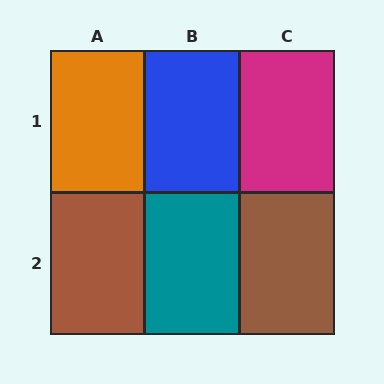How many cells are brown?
2 cells are brown.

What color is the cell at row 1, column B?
Blue.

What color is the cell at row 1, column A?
Orange.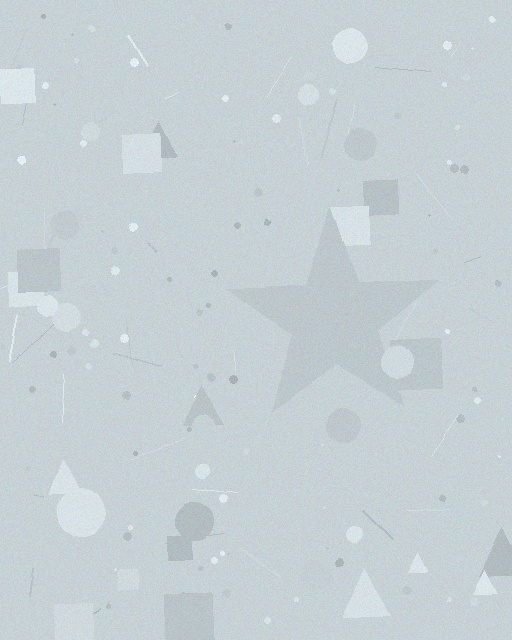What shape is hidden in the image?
A star is hidden in the image.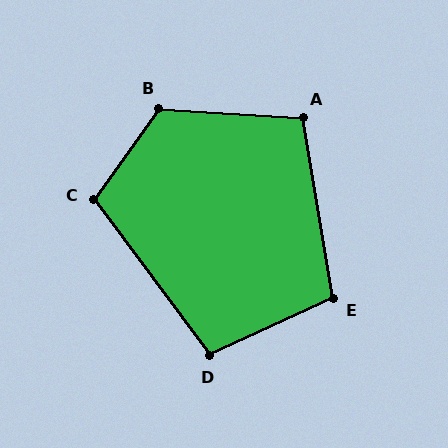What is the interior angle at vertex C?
Approximately 108 degrees (obtuse).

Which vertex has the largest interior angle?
B, at approximately 122 degrees.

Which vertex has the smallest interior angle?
D, at approximately 102 degrees.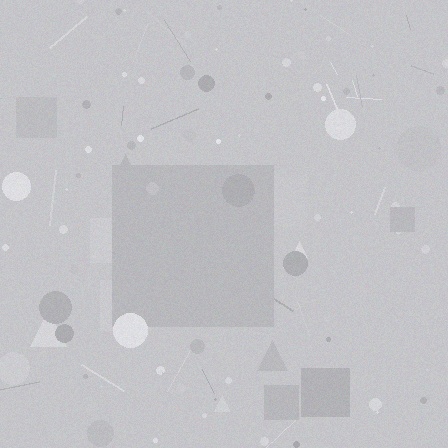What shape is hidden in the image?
A square is hidden in the image.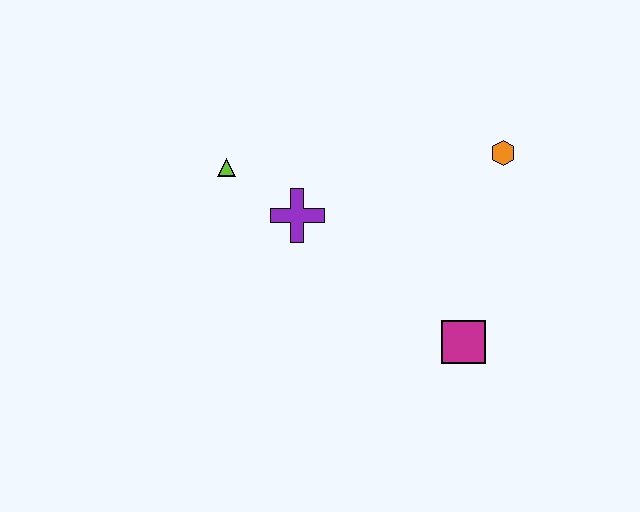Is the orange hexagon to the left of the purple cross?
No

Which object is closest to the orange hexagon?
The magenta square is closest to the orange hexagon.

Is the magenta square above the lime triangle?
No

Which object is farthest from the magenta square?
The lime triangle is farthest from the magenta square.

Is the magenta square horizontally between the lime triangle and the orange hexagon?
Yes